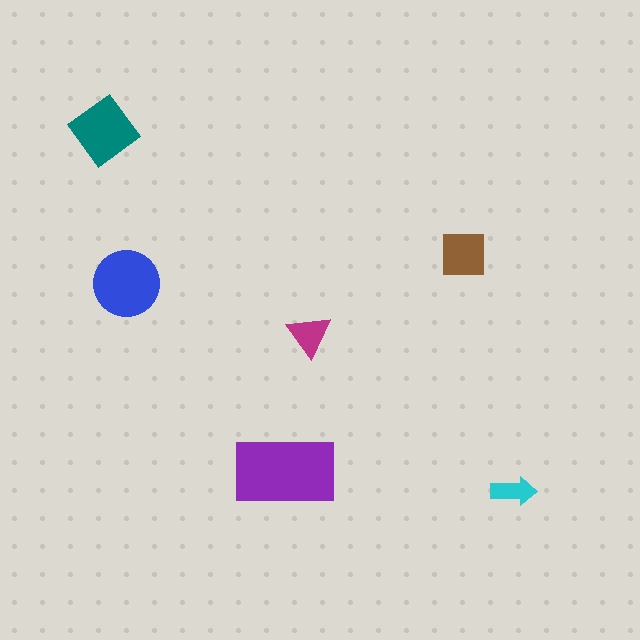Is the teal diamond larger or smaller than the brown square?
Larger.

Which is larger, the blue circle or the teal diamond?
The blue circle.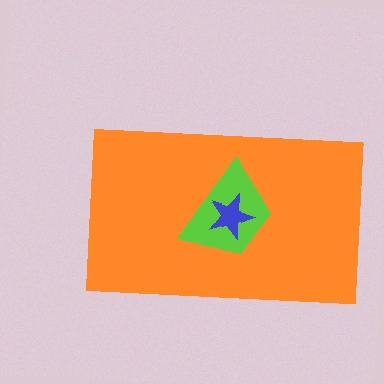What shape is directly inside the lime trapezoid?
The blue star.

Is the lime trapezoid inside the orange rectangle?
Yes.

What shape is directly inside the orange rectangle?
The lime trapezoid.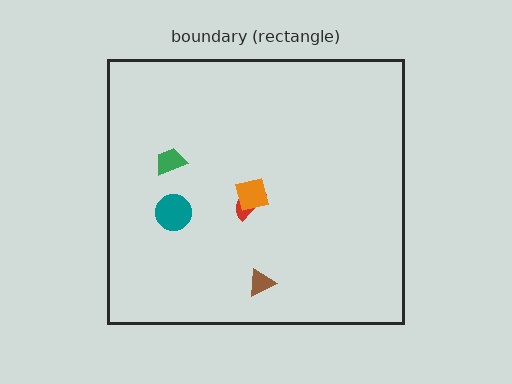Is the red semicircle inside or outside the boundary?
Inside.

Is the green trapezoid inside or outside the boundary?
Inside.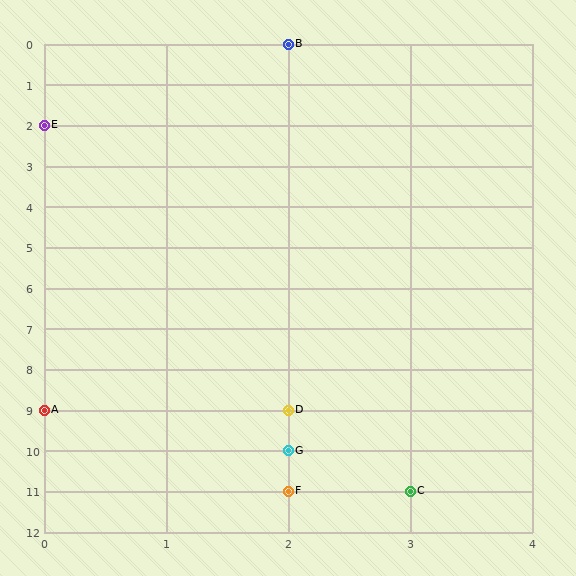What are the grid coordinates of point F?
Point F is at grid coordinates (2, 11).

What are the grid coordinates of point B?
Point B is at grid coordinates (2, 0).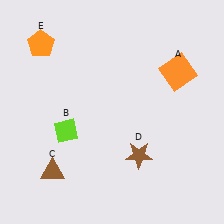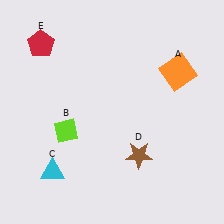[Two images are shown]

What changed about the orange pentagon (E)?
In Image 1, E is orange. In Image 2, it changed to red.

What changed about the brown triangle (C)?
In Image 1, C is brown. In Image 2, it changed to cyan.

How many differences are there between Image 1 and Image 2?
There are 2 differences between the two images.